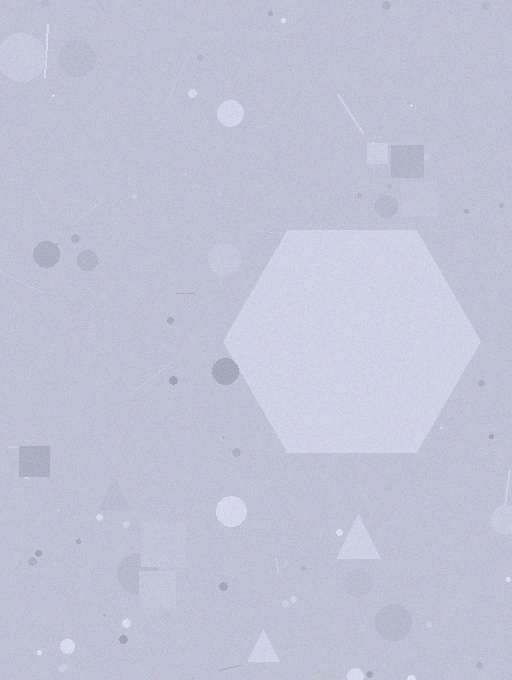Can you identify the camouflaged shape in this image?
The camouflaged shape is a hexagon.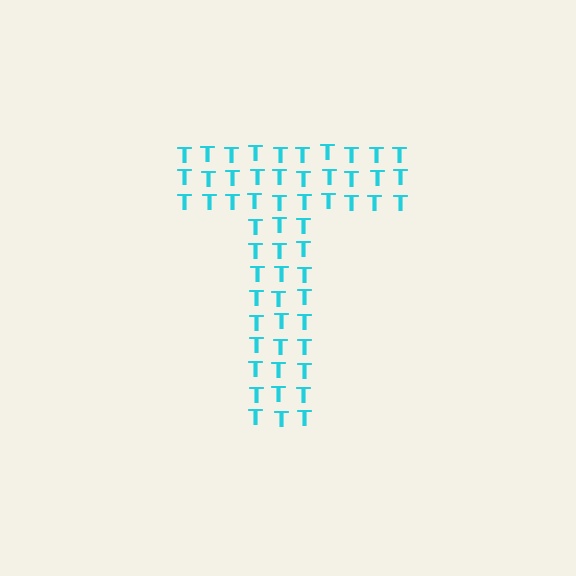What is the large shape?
The large shape is the letter T.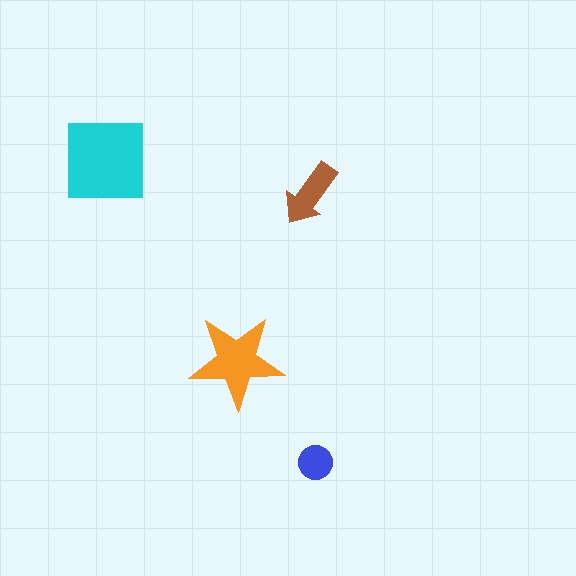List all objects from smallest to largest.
The blue circle, the brown arrow, the orange star, the cyan square.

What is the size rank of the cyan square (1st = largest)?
1st.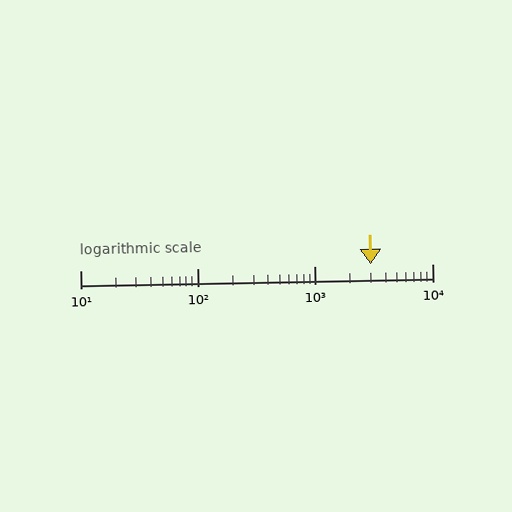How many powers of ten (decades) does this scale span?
The scale spans 3 decades, from 10 to 10000.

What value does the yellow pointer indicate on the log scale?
The pointer indicates approximately 3000.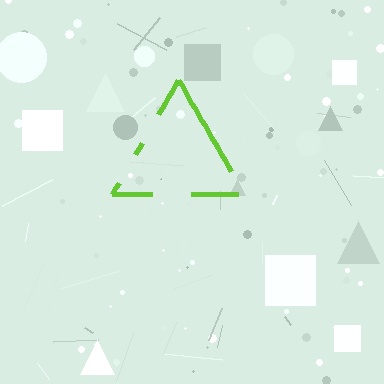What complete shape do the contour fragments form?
The contour fragments form a triangle.